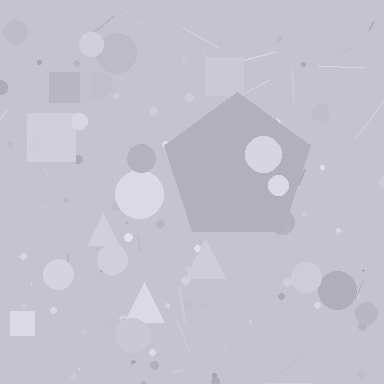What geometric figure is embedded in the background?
A pentagon is embedded in the background.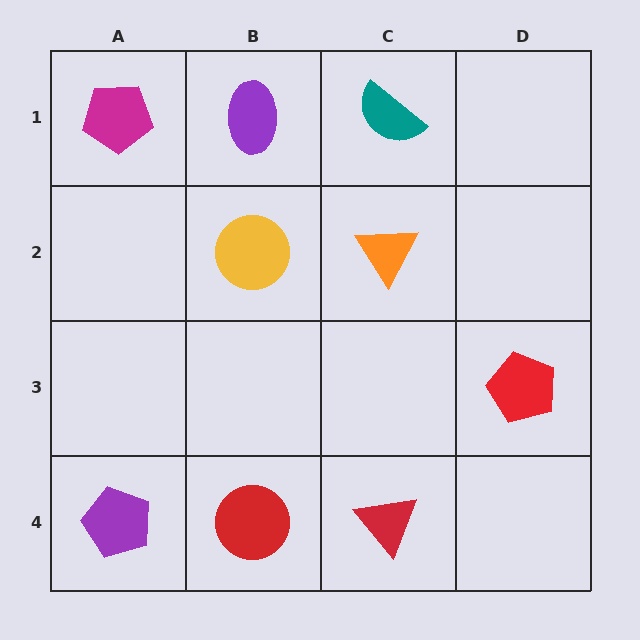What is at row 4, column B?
A red circle.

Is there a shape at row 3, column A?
No, that cell is empty.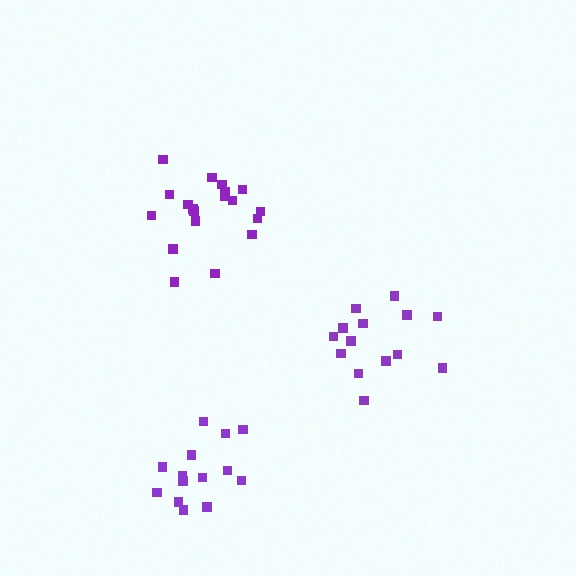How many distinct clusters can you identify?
There are 3 distinct clusters.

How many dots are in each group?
Group 1: 14 dots, Group 2: 14 dots, Group 3: 19 dots (47 total).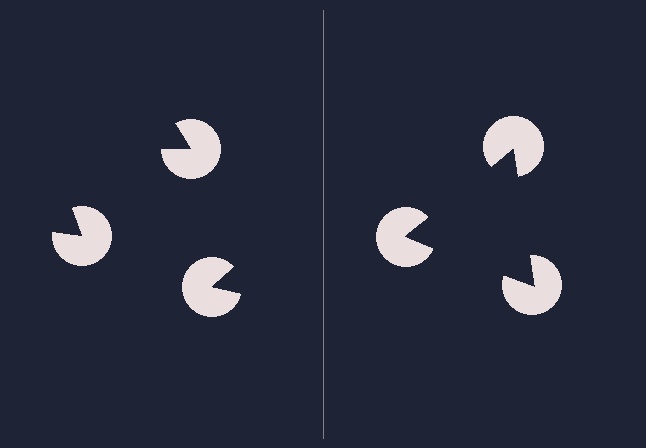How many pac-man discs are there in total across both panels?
6 — 3 on each side.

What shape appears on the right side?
An illusory triangle.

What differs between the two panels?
The pac-man discs are positioned identically on both sides; only the wedge orientations differ. On the right they align to a triangle; on the left they are misaligned.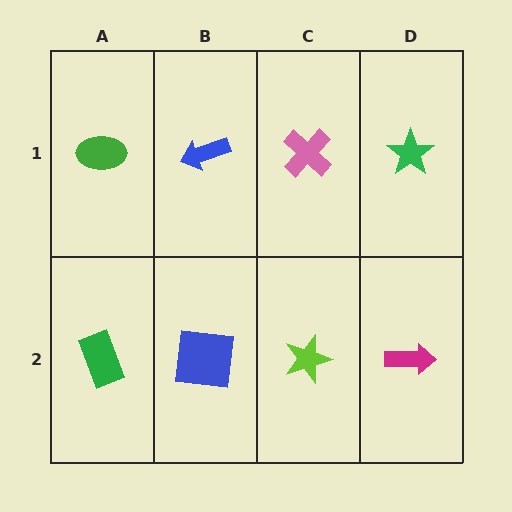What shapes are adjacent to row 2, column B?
A blue arrow (row 1, column B), a green rectangle (row 2, column A), a lime star (row 2, column C).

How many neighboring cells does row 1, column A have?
2.